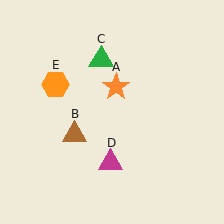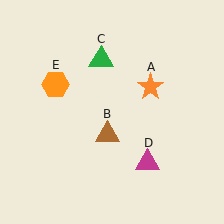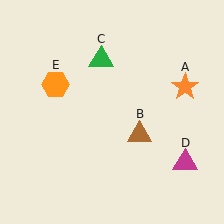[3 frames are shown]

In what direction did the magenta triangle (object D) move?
The magenta triangle (object D) moved right.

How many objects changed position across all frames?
3 objects changed position: orange star (object A), brown triangle (object B), magenta triangle (object D).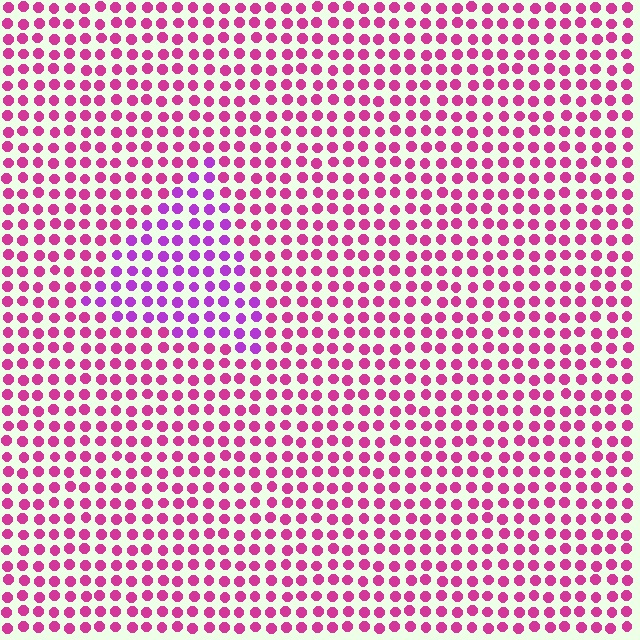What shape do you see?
I see a triangle.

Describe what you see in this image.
The image is filled with small magenta elements in a uniform arrangement. A triangle-shaped region is visible where the elements are tinted to a slightly different hue, forming a subtle color boundary.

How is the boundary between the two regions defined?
The boundary is defined purely by a slight shift in hue (about 33 degrees). Spacing, size, and orientation are identical on both sides.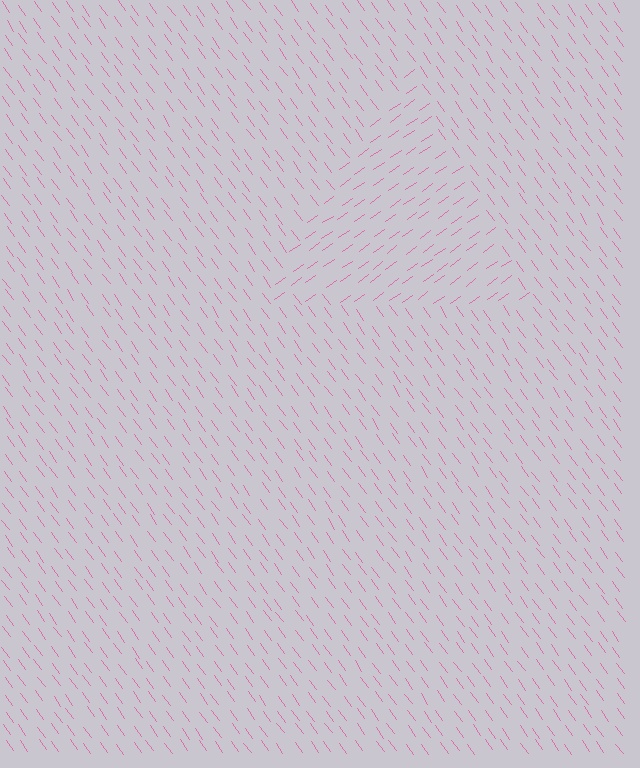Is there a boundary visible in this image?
Yes, there is a texture boundary formed by a change in line orientation.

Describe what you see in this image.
The image is filled with small pink line segments. A triangle region in the image has lines oriented differently from the surrounding lines, creating a visible texture boundary.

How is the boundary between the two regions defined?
The boundary is defined purely by a change in line orientation (approximately 90 degrees difference). All lines are the same color and thickness.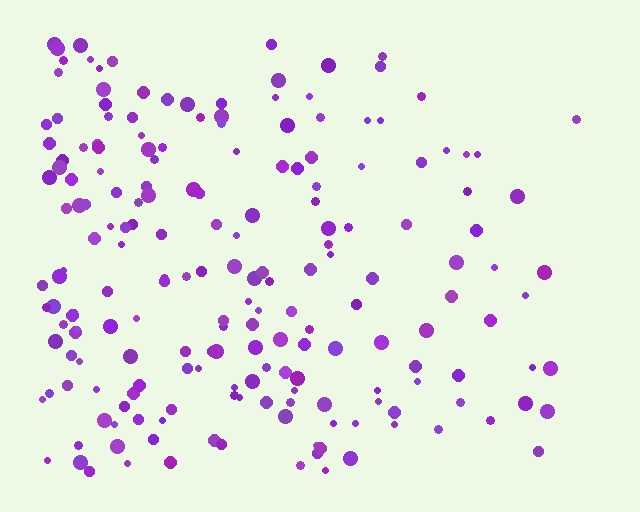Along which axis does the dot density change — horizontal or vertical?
Horizontal.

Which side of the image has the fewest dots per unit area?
The right.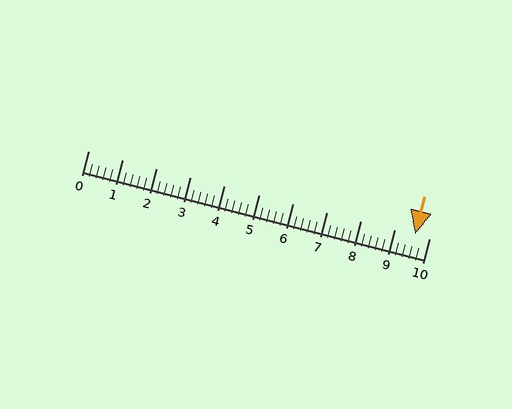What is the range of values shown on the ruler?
The ruler shows values from 0 to 10.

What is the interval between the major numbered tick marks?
The major tick marks are spaced 1 units apart.